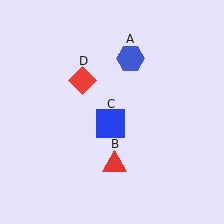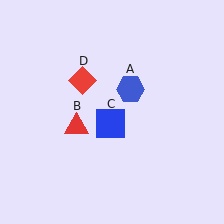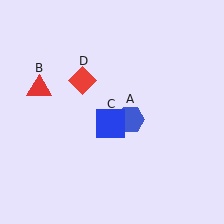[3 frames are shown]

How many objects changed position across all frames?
2 objects changed position: blue hexagon (object A), red triangle (object B).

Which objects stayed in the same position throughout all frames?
Blue square (object C) and red diamond (object D) remained stationary.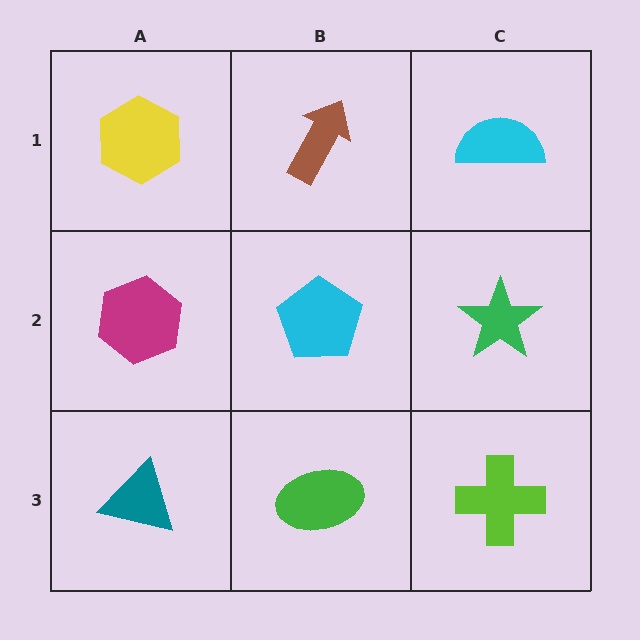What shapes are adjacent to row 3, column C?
A green star (row 2, column C), a green ellipse (row 3, column B).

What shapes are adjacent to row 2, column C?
A cyan semicircle (row 1, column C), a lime cross (row 3, column C), a cyan pentagon (row 2, column B).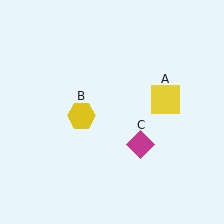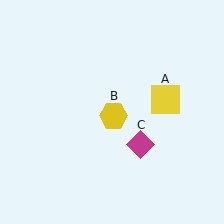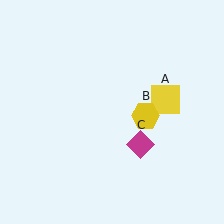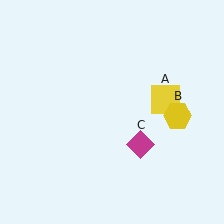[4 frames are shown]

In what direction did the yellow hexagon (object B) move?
The yellow hexagon (object B) moved right.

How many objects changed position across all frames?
1 object changed position: yellow hexagon (object B).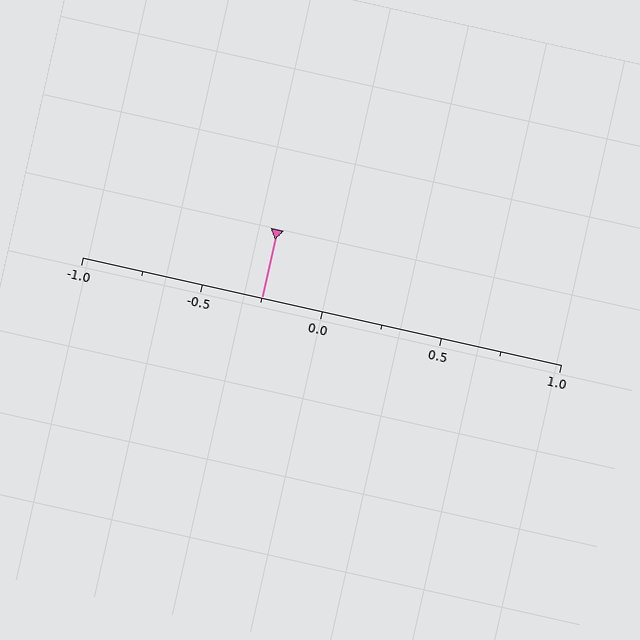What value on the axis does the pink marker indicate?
The marker indicates approximately -0.25.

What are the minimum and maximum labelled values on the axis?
The axis runs from -1.0 to 1.0.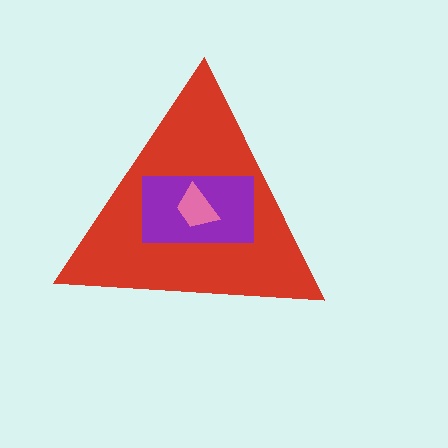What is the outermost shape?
The red triangle.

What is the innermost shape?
The pink trapezoid.